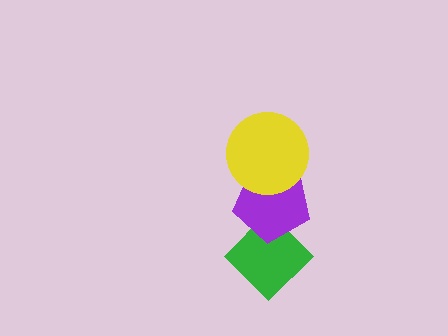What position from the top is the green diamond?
The green diamond is 3rd from the top.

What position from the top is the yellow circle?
The yellow circle is 1st from the top.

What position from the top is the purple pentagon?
The purple pentagon is 2nd from the top.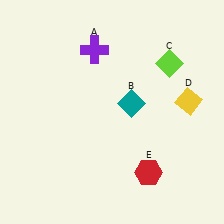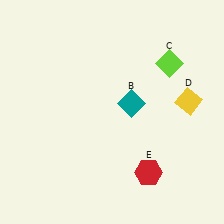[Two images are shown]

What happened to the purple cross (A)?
The purple cross (A) was removed in Image 2. It was in the top-left area of Image 1.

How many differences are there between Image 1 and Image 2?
There is 1 difference between the two images.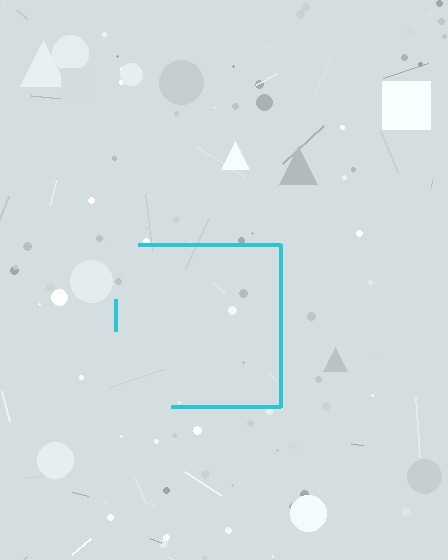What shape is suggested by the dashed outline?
The dashed outline suggests a square.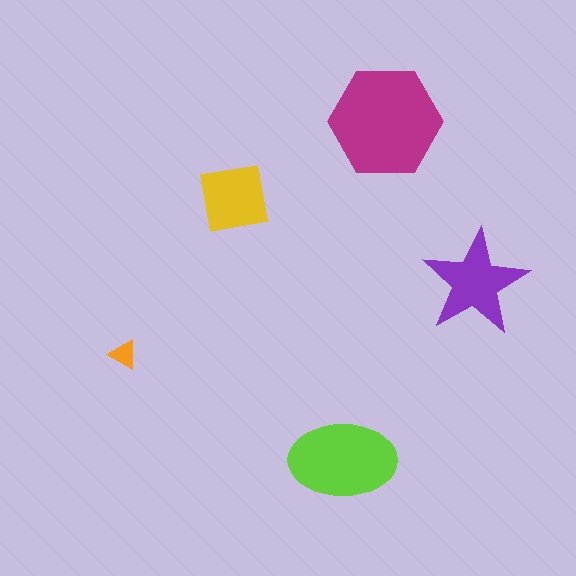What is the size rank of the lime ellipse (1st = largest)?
2nd.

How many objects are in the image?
There are 5 objects in the image.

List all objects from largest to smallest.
The magenta hexagon, the lime ellipse, the purple star, the yellow square, the orange triangle.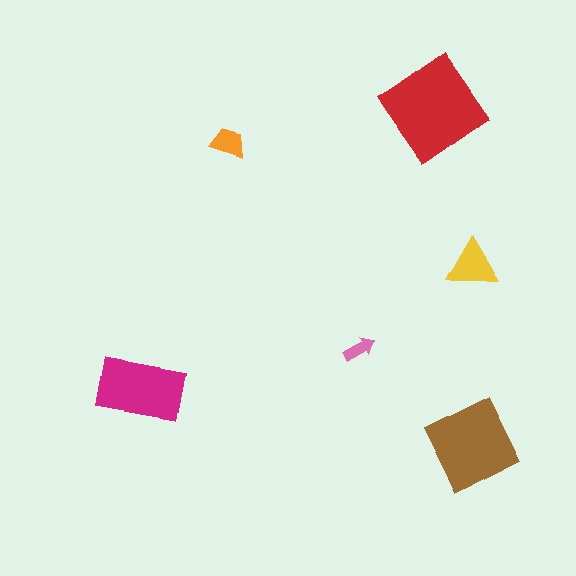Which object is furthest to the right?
The brown square is rightmost.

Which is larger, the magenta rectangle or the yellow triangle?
The magenta rectangle.